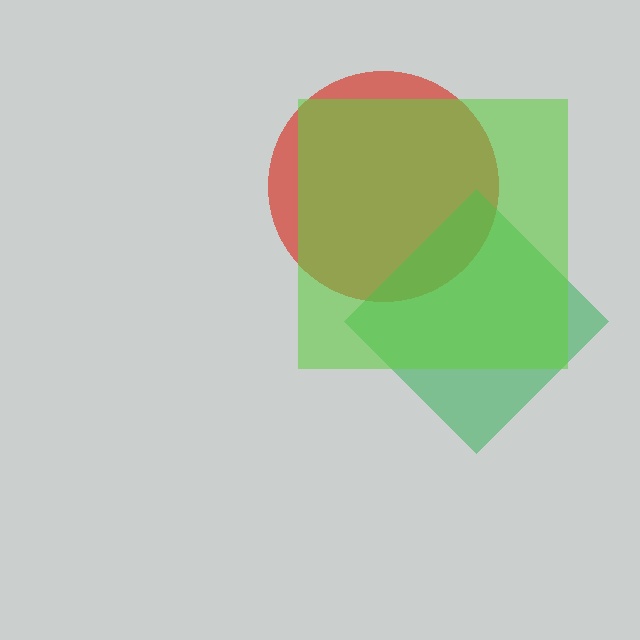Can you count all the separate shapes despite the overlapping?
Yes, there are 3 separate shapes.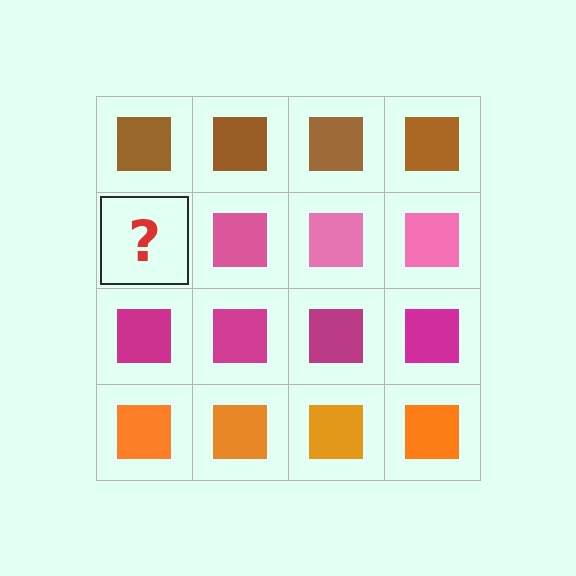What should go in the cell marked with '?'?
The missing cell should contain a pink square.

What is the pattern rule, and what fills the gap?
The rule is that each row has a consistent color. The gap should be filled with a pink square.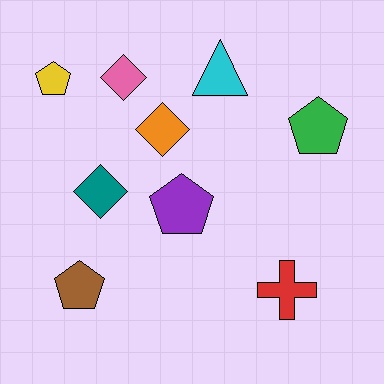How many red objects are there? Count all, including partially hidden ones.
There is 1 red object.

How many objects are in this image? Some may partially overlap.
There are 9 objects.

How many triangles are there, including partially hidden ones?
There is 1 triangle.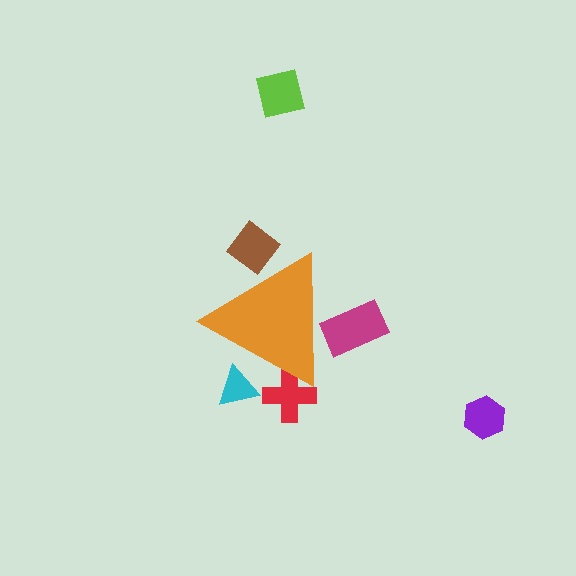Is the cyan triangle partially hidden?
Yes, the cyan triangle is partially hidden behind the orange triangle.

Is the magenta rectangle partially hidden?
Yes, the magenta rectangle is partially hidden behind the orange triangle.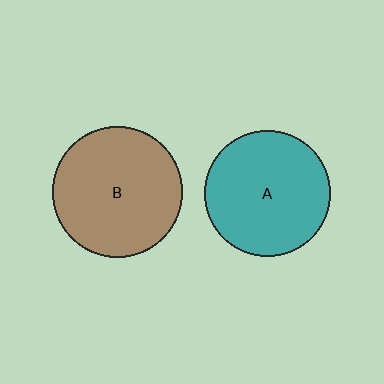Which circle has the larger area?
Circle B (brown).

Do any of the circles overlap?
No, none of the circles overlap.